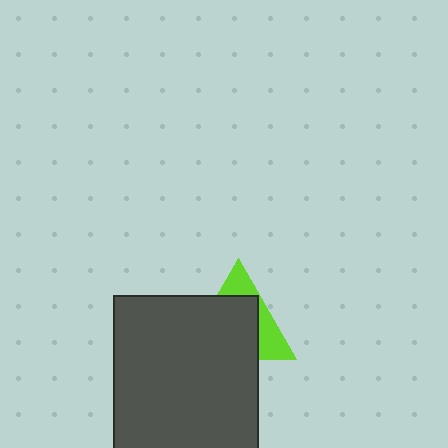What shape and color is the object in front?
The object in front is a dark gray rectangle.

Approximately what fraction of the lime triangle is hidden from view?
Roughly 66% of the lime triangle is hidden behind the dark gray rectangle.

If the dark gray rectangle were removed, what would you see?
You would see the complete lime triangle.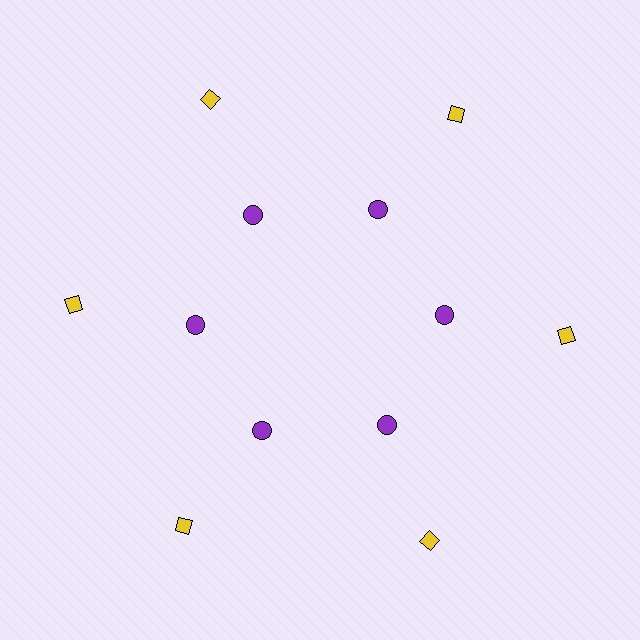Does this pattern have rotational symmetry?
Yes, this pattern has 6-fold rotational symmetry. It looks the same after rotating 60 degrees around the center.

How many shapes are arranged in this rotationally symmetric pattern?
There are 12 shapes, arranged in 6 groups of 2.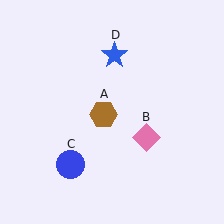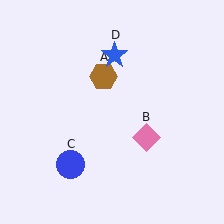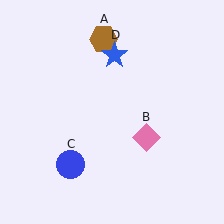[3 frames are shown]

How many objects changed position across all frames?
1 object changed position: brown hexagon (object A).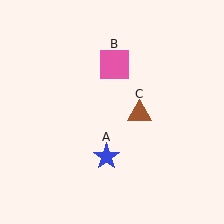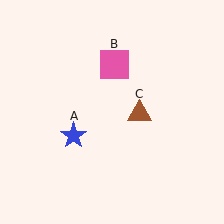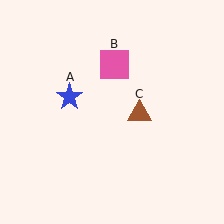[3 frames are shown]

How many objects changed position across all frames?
1 object changed position: blue star (object A).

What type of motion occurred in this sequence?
The blue star (object A) rotated clockwise around the center of the scene.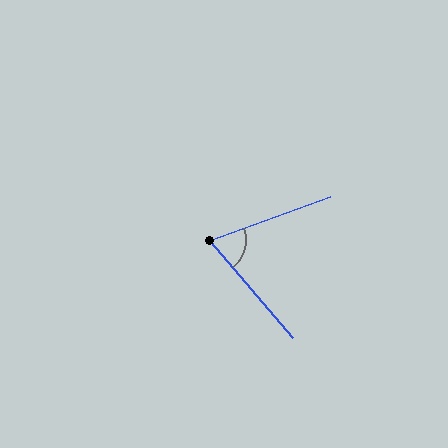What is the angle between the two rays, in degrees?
Approximately 69 degrees.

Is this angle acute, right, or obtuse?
It is acute.